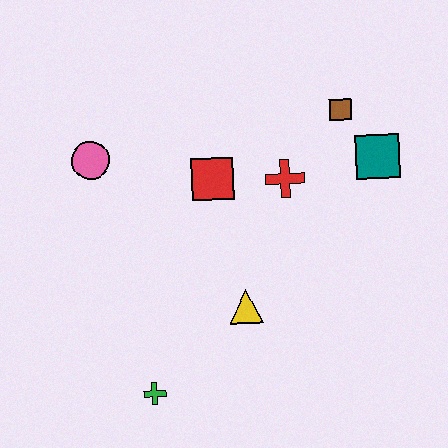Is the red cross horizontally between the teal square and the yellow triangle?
Yes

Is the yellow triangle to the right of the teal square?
No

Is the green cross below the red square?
Yes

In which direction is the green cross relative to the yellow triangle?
The green cross is to the left of the yellow triangle.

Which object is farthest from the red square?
The green cross is farthest from the red square.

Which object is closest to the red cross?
The red square is closest to the red cross.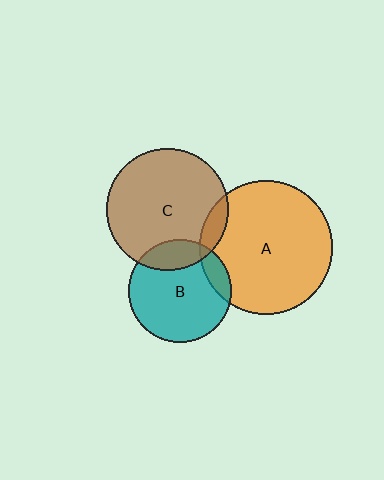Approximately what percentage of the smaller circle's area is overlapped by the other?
Approximately 10%.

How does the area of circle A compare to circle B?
Approximately 1.7 times.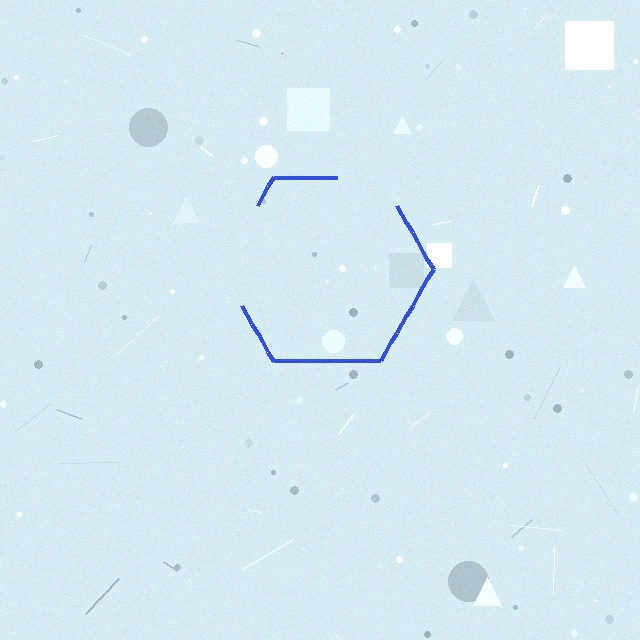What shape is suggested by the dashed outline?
The dashed outline suggests a hexagon.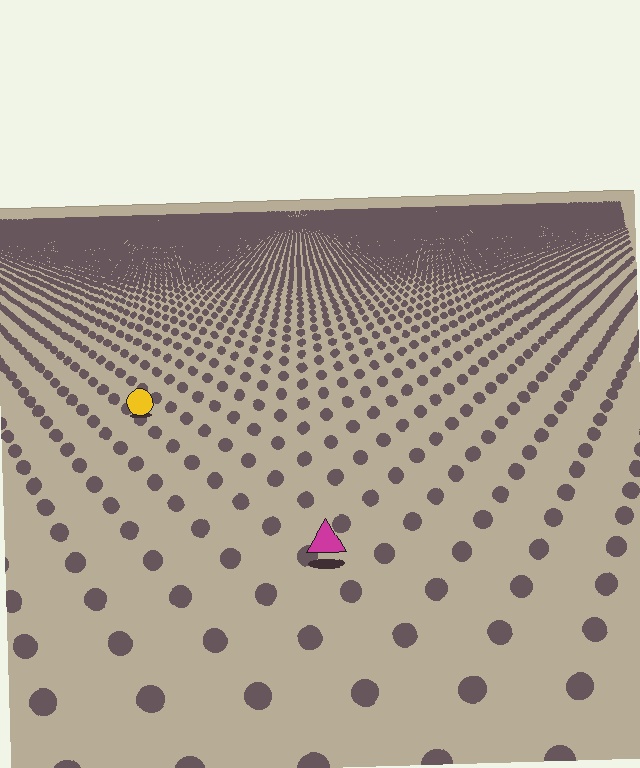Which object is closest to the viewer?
The magenta triangle is closest. The texture marks near it are larger and more spread out.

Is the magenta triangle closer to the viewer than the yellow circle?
Yes. The magenta triangle is closer — you can tell from the texture gradient: the ground texture is coarser near it.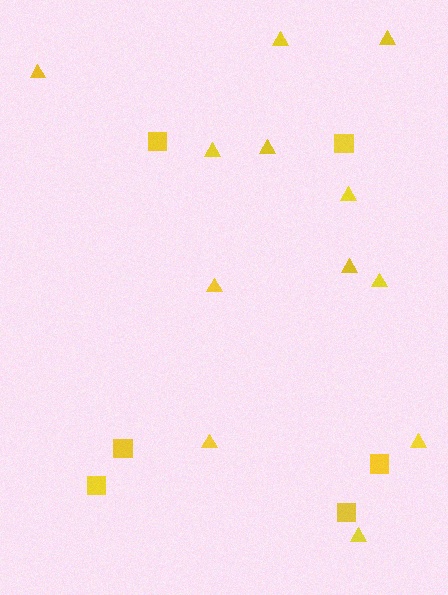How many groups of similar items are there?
There are 2 groups: one group of triangles (12) and one group of squares (6).